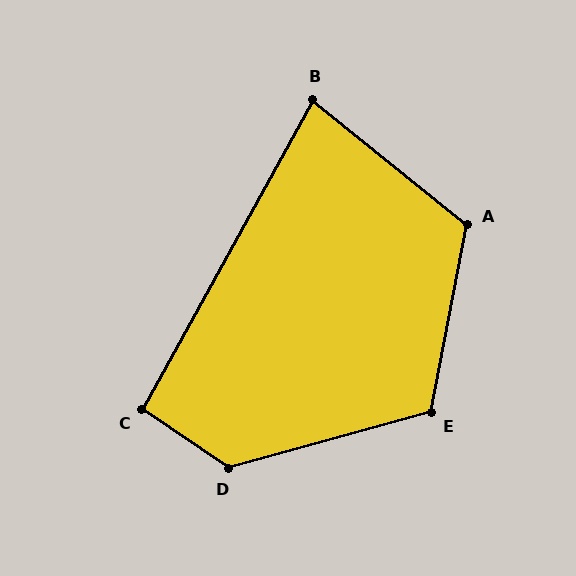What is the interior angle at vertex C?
Approximately 95 degrees (obtuse).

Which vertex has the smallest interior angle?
B, at approximately 80 degrees.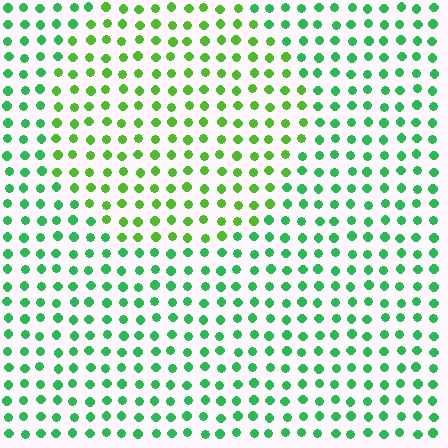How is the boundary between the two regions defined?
The boundary is defined purely by a slight shift in hue (about 32 degrees). Spacing, size, and orientation are identical on both sides.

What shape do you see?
I see a circle.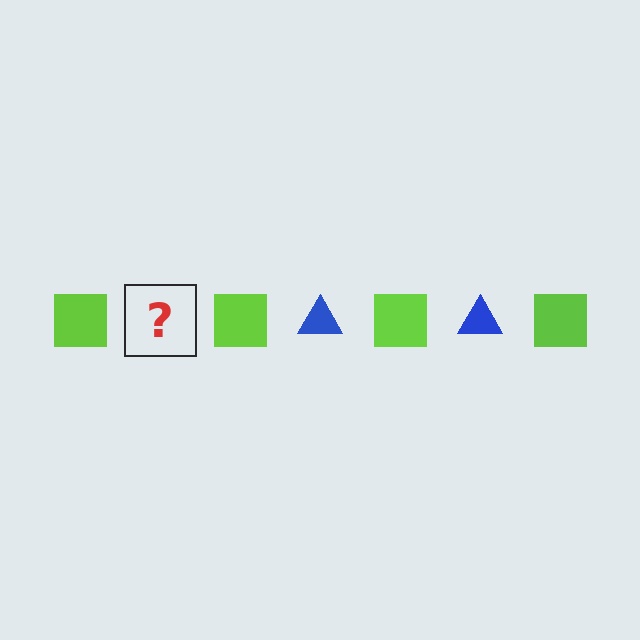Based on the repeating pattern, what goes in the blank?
The blank should be a blue triangle.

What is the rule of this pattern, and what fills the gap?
The rule is that the pattern alternates between lime square and blue triangle. The gap should be filled with a blue triangle.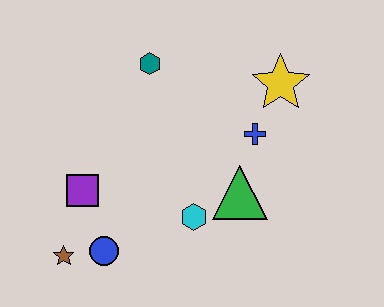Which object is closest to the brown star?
The blue circle is closest to the brown star.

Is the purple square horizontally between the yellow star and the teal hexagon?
No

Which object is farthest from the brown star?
The yellow star is farthest from the brown star.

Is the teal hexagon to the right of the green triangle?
No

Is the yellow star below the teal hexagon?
Yes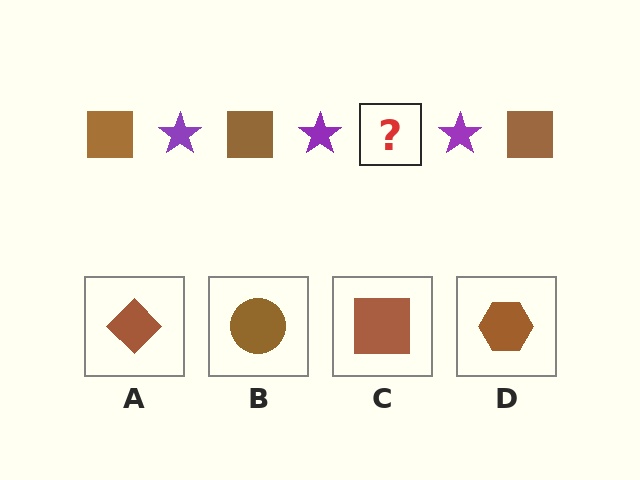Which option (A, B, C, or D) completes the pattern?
C.